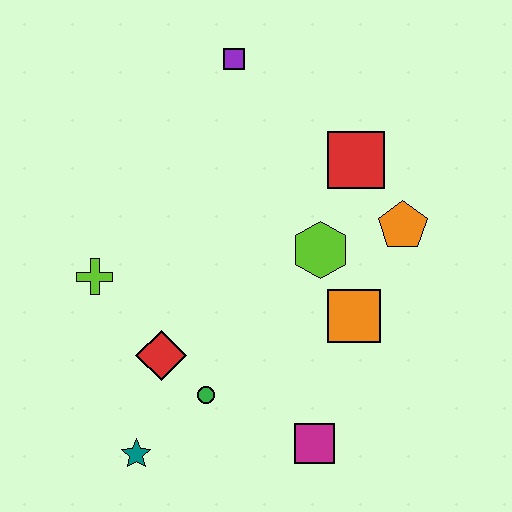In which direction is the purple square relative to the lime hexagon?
The purple square is above the lime hexagon.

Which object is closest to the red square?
The orange pentagon is closest to the red square.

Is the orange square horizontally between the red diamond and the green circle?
No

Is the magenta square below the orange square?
Yes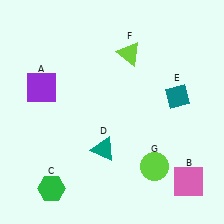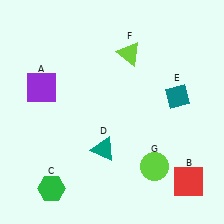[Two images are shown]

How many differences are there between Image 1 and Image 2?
There is 1 difference between the two images.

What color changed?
The square (B) changed from pink in Image 1 to red in Image 2.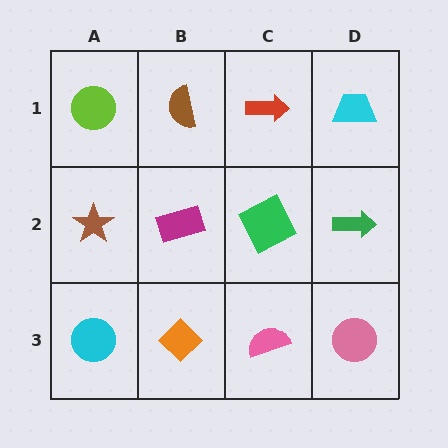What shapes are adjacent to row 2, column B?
A brown semicircle (row 1, column B), an orange diamond (row 3, column B), a brown star (row 2, column A), a green square (row 2, column C).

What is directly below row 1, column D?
A green arrow.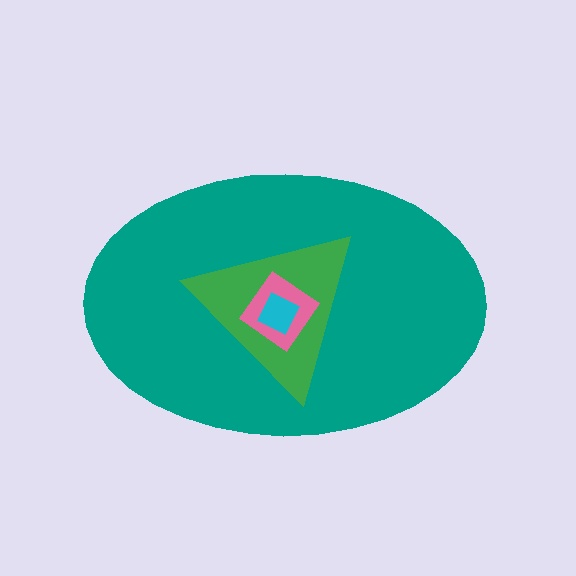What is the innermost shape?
The cyan diamond.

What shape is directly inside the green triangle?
The pink diamond.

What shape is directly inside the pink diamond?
The cyan diamond.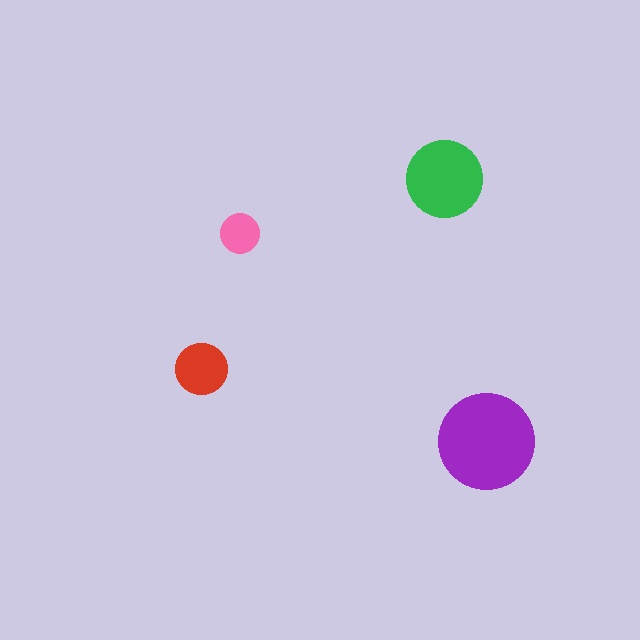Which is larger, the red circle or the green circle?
The green one.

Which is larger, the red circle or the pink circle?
The red one.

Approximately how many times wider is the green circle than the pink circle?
About 2 times wider.